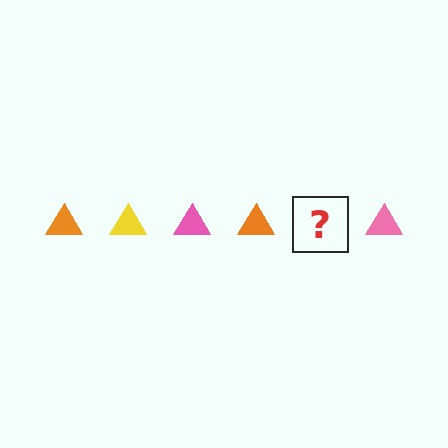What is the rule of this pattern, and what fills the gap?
The rule is that the pattern cycles through orange, yellow, pink triangles. The gap should be filled with a yellow triangle.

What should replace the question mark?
The question mark should be replaced with a yellow triangle.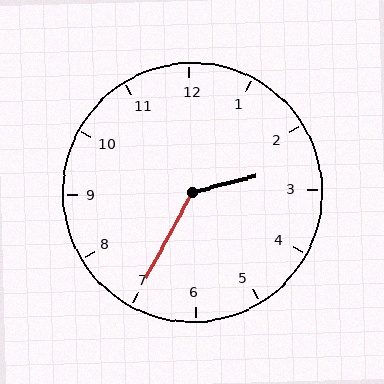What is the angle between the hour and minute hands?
Approximately 132 degrees.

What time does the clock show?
2:35.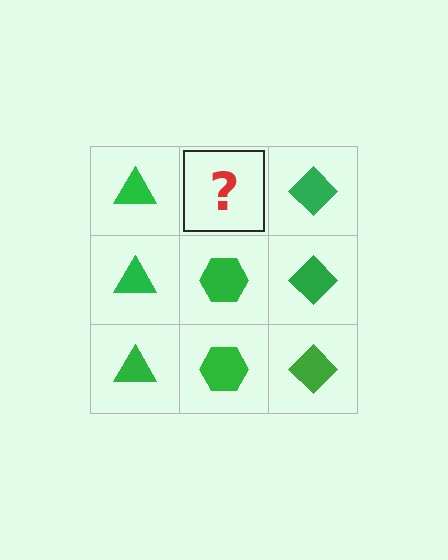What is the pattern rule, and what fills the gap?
The rule is that each column has a consistent shape. The gap should be filled with a green hexagon.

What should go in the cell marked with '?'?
The missing cell should contain a green hexagon.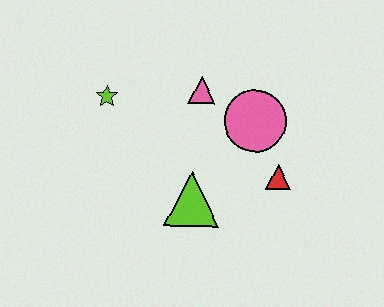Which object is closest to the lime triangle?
The red triangle is closest to the lime triangle.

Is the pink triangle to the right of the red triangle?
No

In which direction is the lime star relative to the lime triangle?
The lime star is above the lime triangle.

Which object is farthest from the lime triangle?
The lime star is farthest from the lime triangle.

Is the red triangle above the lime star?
No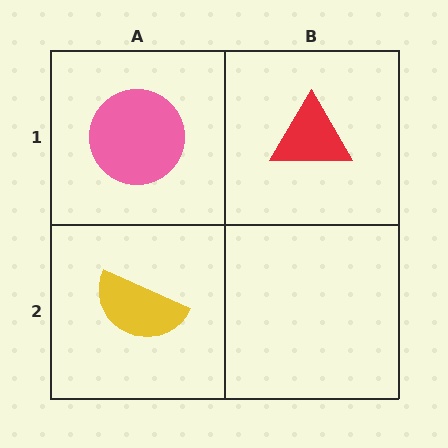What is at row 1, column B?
A red triangle.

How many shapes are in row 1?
2 shapes.